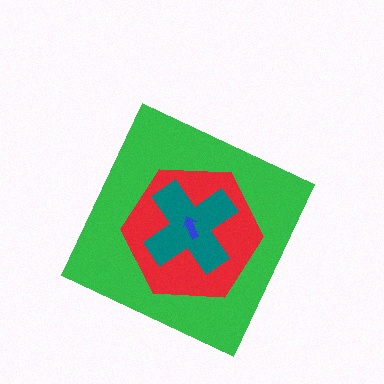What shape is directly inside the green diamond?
The red hexagon.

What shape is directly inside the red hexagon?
The teal cross.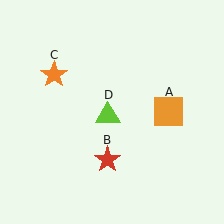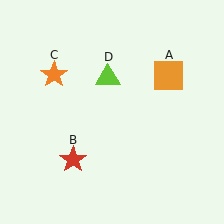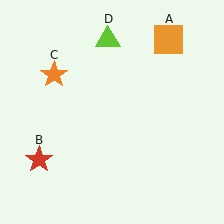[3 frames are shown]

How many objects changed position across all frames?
3 objects changed position: orange square (object A), red star (object B), lime triangle (object D).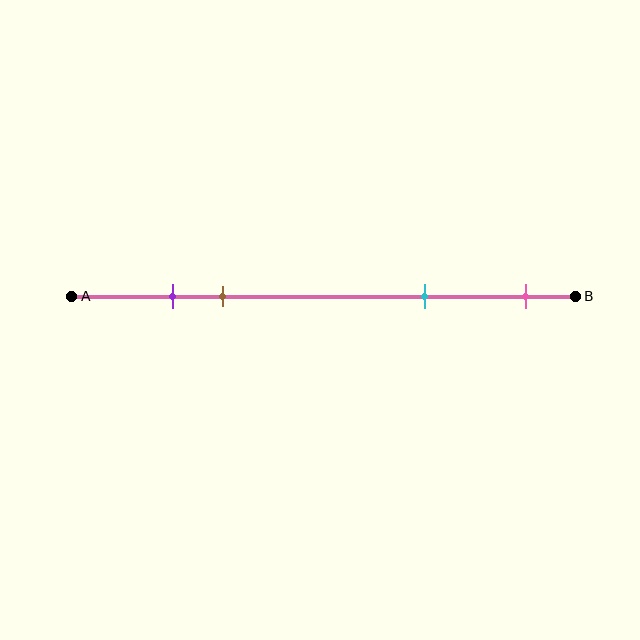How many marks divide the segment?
There are 4 marks dividing the segment.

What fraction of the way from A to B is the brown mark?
The brown mark is approximately 30% (0.3) of the way from A to B.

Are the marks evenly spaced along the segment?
No, the marks are not evenly spaced.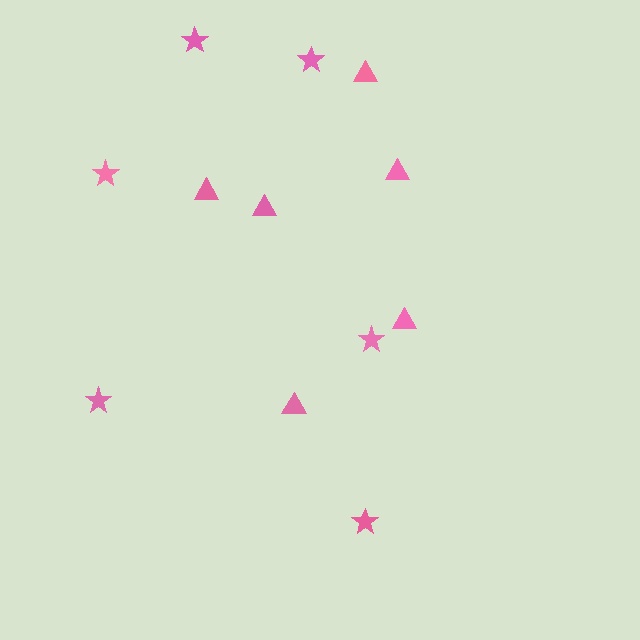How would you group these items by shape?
There are 2 groups: one group of triangles (6) and one group of stars (6).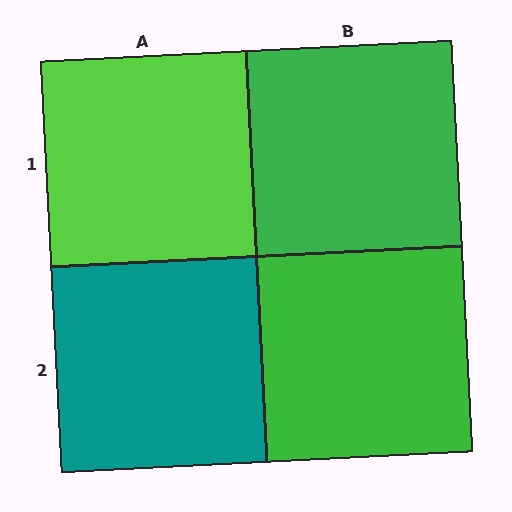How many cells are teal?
1 cell is teal.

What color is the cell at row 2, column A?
Teal.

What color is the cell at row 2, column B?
Green.